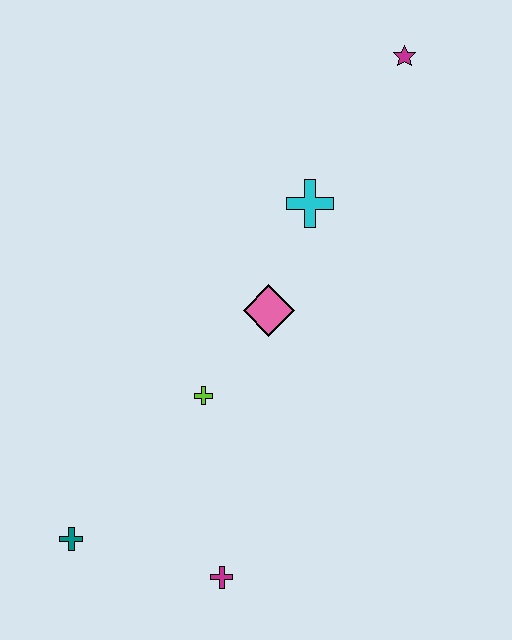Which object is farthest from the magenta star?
The teal cross is farthest from the magenta star.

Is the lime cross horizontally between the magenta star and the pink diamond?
No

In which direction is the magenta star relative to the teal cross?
The magenta star is above the teal cross.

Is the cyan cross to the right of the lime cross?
Yes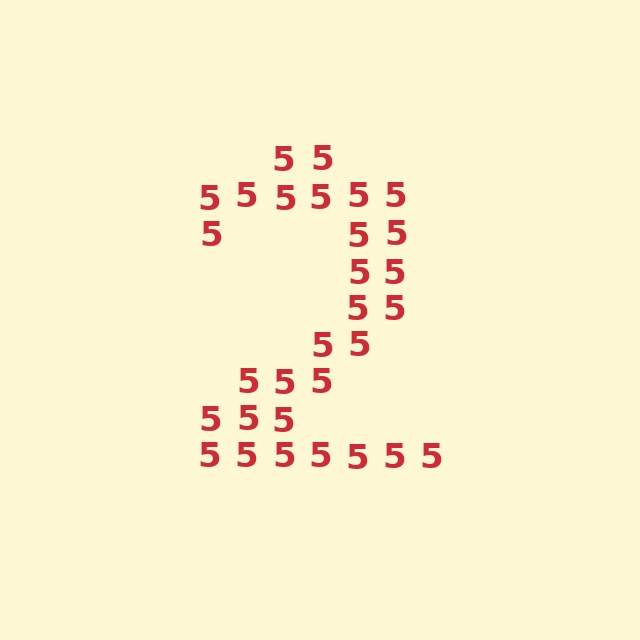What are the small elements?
The small elements are digit 5's.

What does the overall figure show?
The overall figure shows the digit 2.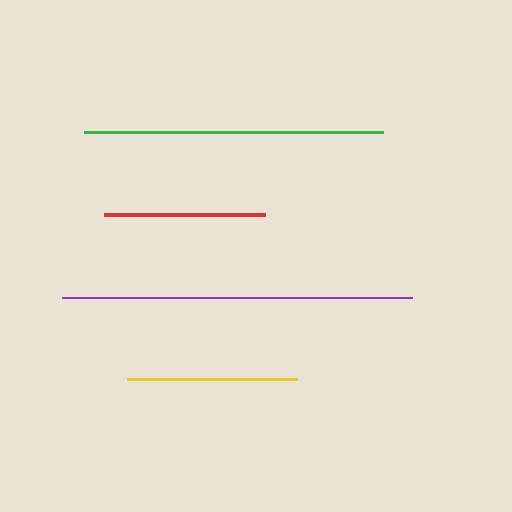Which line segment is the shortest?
The red line is the shortest at approximately 161 pixels.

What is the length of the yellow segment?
The yellow segment is approximately 170 pixels long.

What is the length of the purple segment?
The purple segment is approximately 350 pixels long.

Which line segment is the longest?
The purple line is the longest at approximately 350 pixels.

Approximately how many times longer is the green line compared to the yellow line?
The green line is approximately 1.8 times the length of the yellow line.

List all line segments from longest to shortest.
From longest to shortest: purple, green, yellow, red.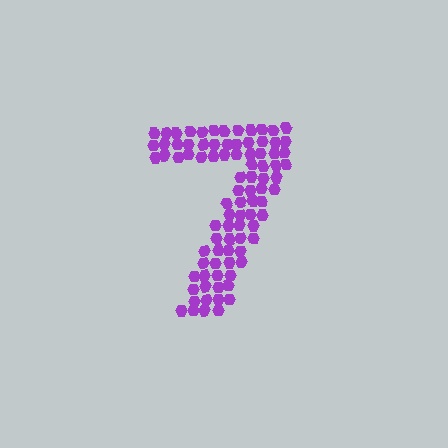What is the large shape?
The large shape is the digit 7.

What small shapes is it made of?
It is made of small hexagons.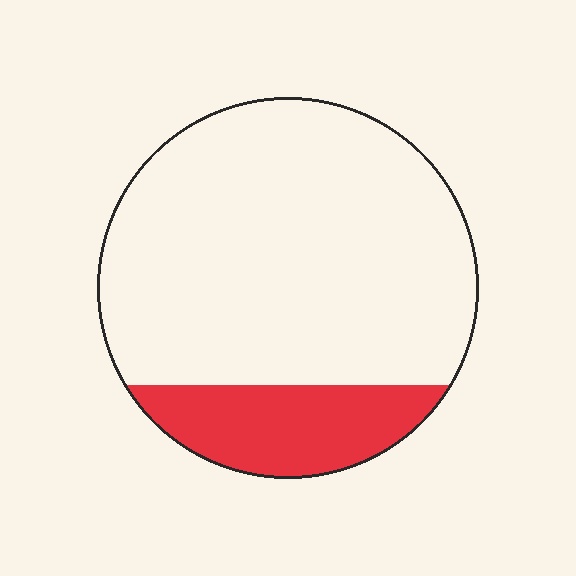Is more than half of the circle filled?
No.